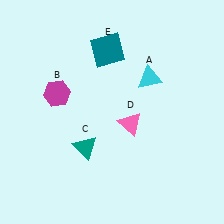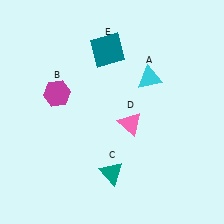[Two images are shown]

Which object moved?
The teal triangle (C) moved right.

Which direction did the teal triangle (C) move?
The teal triangle (C) moved right.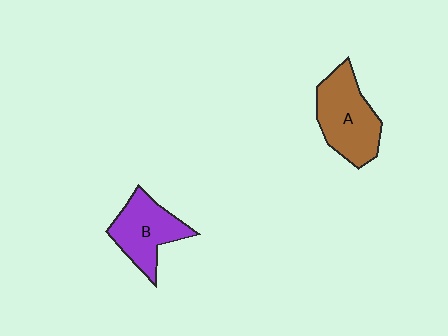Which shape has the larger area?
Shape A (brown).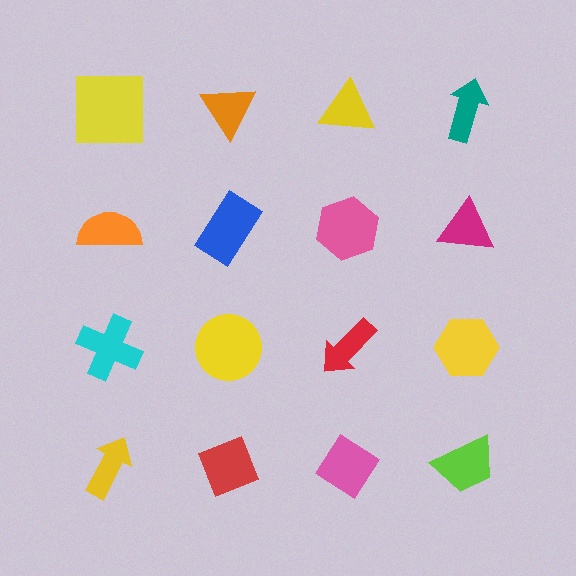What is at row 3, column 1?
A cyan cross.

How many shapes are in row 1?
4 shapes.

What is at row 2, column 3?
A pink hexagon.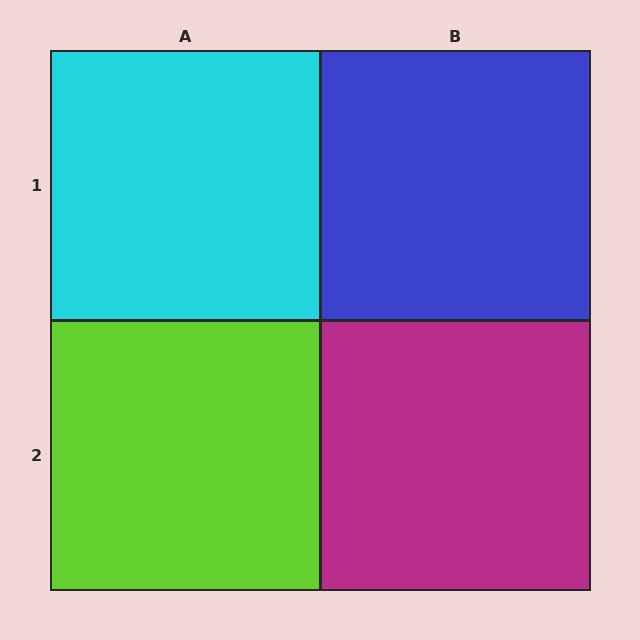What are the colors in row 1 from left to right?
Cyan, blue.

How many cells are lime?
1 cell is lime.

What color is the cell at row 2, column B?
Magenta.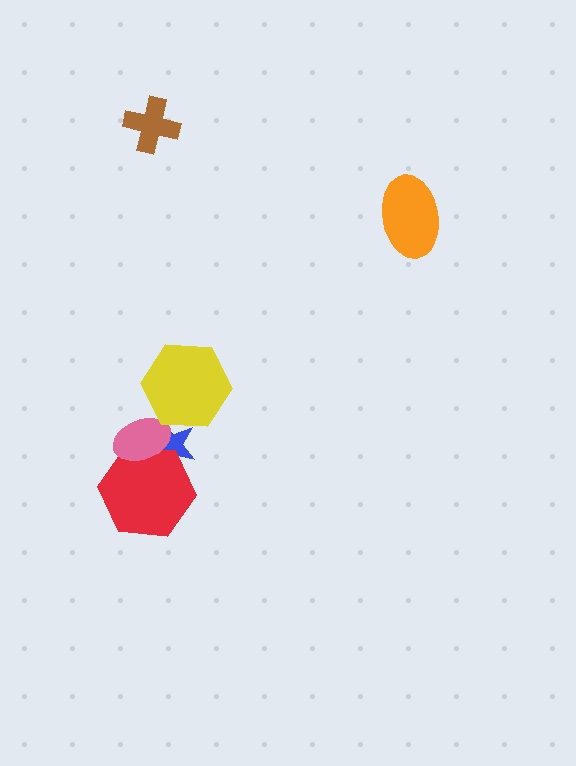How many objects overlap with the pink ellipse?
2 objects overlap with the pink ellipse.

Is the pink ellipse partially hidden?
No, no other shape covers it.